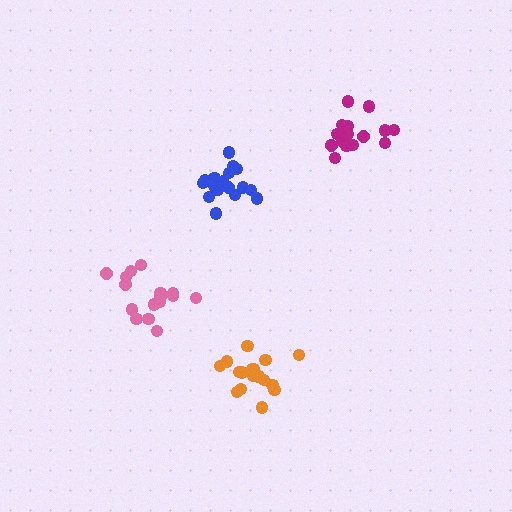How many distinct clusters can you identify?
There are 4 distinct clusters.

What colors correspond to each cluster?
The clusters are colored: pink, orange, blue, magenta.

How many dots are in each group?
Group 1: 17 dots, Group 2: 19 dots, Group 3: 17 dots, Group 4: 17 dots (70 total).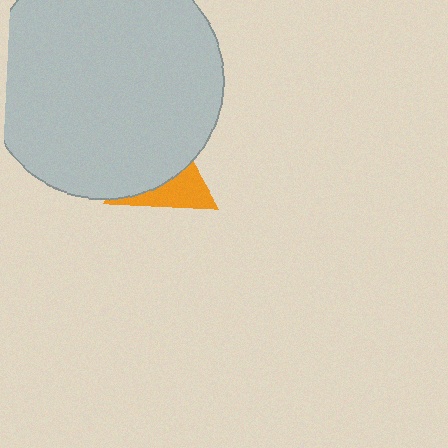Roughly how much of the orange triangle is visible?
A small part of it is visible (roughly 37%).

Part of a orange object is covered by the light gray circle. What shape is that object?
It is a triangle.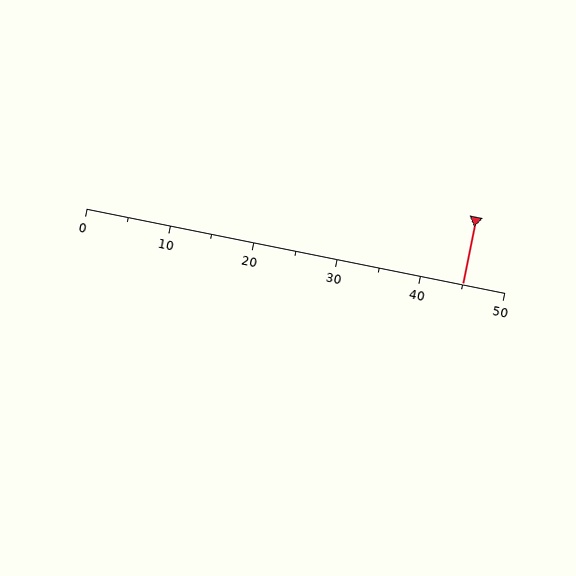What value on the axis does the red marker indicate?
The marker indicates approximately 45.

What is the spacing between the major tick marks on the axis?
The major ticks are spaced 10 apart.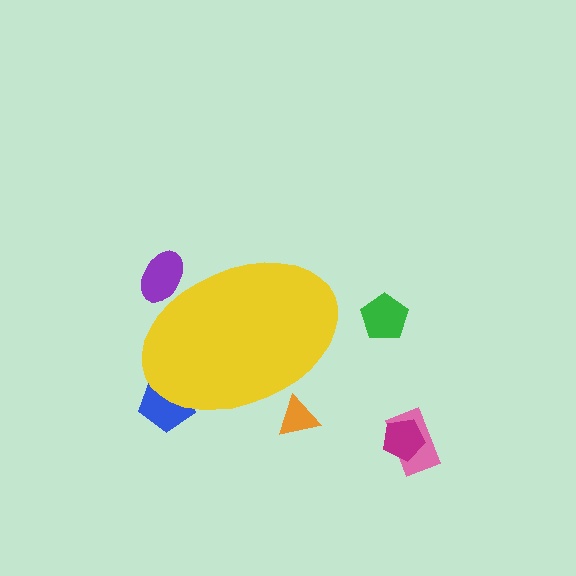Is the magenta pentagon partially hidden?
No, the magenta pentagon is fully visible.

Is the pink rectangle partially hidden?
No, the pink rectangle is fully visible.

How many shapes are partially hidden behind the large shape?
3 shapes are partially hidden.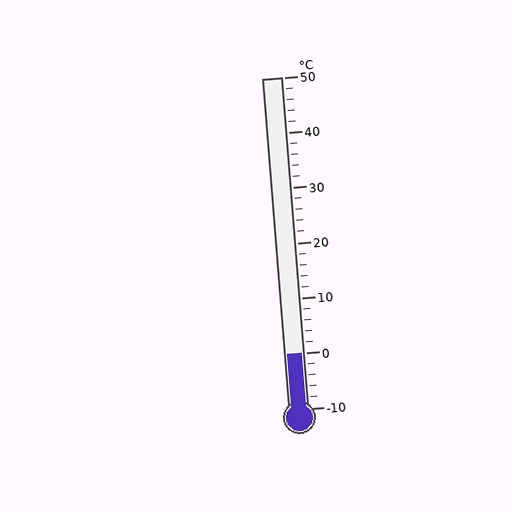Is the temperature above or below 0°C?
The temperature is at 0°C.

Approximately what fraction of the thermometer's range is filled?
The thermometer is filled to approximately 15% of its range.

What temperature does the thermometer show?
The thermometer shows approximately 0°C.